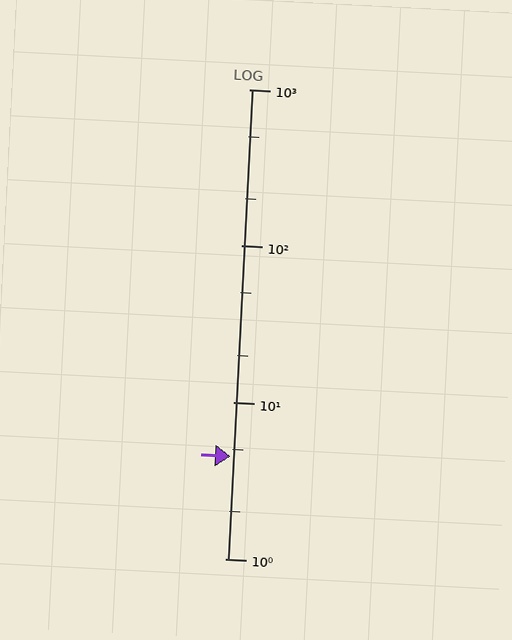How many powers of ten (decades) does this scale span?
The scale spans 3 decades, from 1 to 1000.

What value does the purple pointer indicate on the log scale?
The pointer indicates approximately 4.5.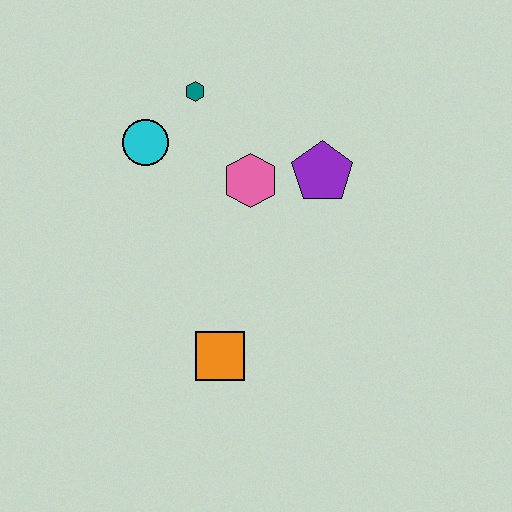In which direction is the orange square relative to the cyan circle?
The orange square is below the cyan circle.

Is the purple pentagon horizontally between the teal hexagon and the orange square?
No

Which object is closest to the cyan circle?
The teal hexagon is closest to the cyan circle.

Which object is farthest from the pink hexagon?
The orange square is farthest from the pink hexagon.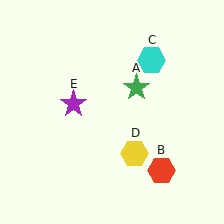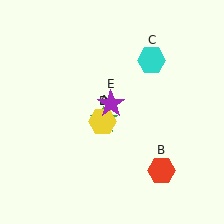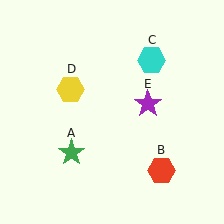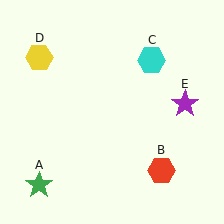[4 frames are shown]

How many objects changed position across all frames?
3 objects changed position: green star (object A), yellow hexagon (object D), purple star (object E).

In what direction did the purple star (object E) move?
The purple star (object E) moved right.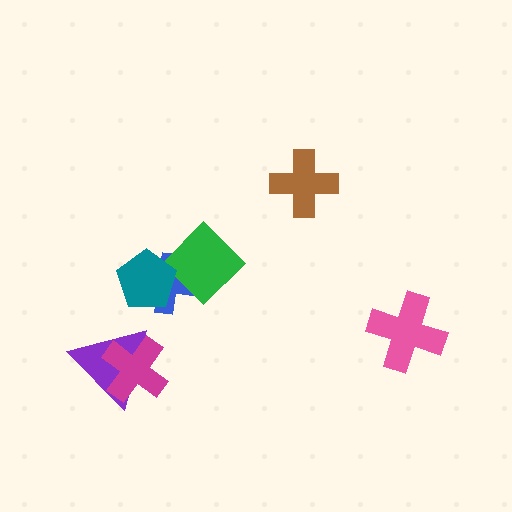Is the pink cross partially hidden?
No, no other shape covers it.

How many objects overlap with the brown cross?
0 objects overlap with the brown cross.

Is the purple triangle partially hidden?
Yes, it is partially covered by another shape.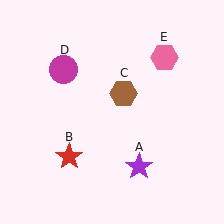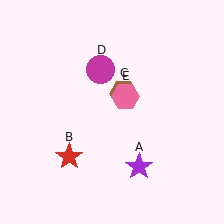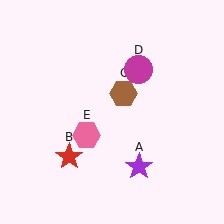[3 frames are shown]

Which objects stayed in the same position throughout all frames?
Purple star (object A) and red star (object B) and brown hexagon (object C) remained stationary.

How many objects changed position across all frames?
2 objects changed position: magenta circle (object D), pink hexagon (object E).